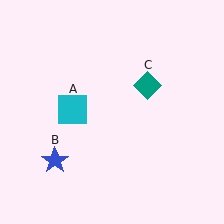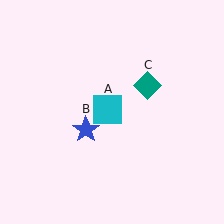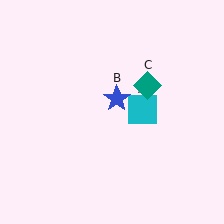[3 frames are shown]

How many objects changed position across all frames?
2 objects changed position: cyan square (object A), blue star (object B).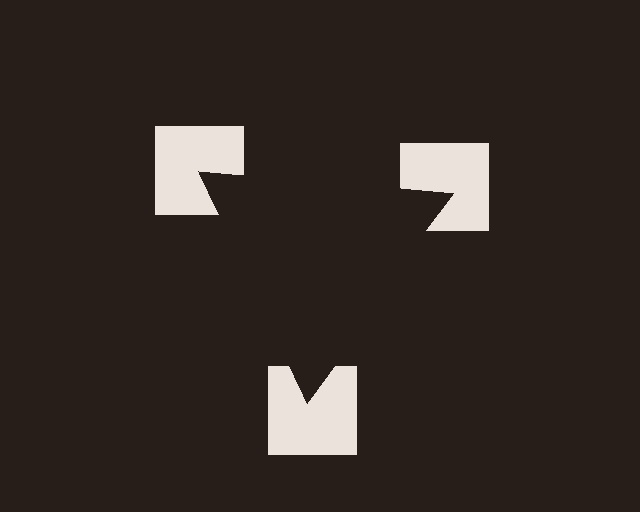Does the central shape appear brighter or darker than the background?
It typically appears slightly darker than the background, even though no actual brightness change is drawn.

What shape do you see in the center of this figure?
An illusory triangle — its edges are inferred from the aligned wedge cuts in the notched squares, not physically drawn.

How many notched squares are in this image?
There are 3 — one at each vertex of the illusory triangle.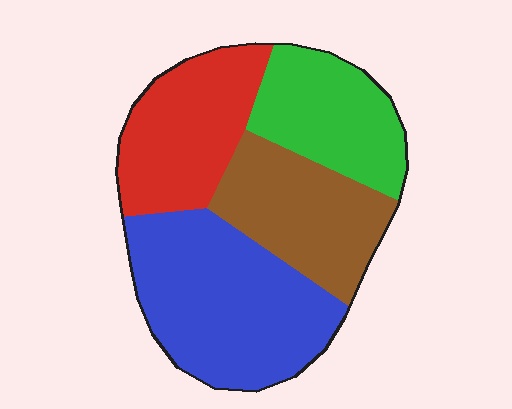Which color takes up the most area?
Blue, at roughly 35%.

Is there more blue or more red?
Blue.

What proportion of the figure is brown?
Brown covers around 20% of the figure.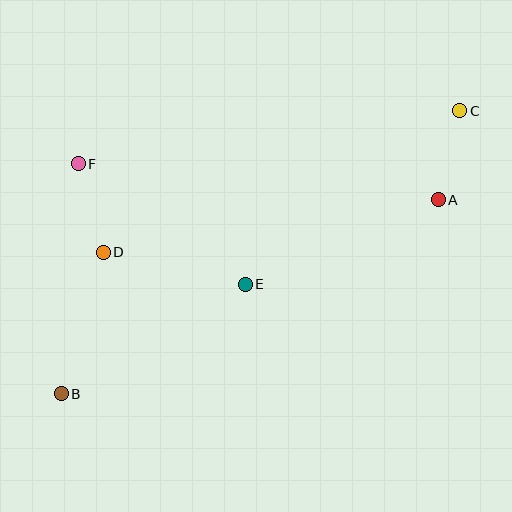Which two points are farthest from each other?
Points B and C are farthest from each other.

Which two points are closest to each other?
Points A and C are closest to each other.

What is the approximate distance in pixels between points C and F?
The distance between C and F is approximately 385 pixels.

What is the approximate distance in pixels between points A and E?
The distance between A and E is approximately 210 pixels.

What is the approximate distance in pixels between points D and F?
The distance between D and F is approximately 92 pixels.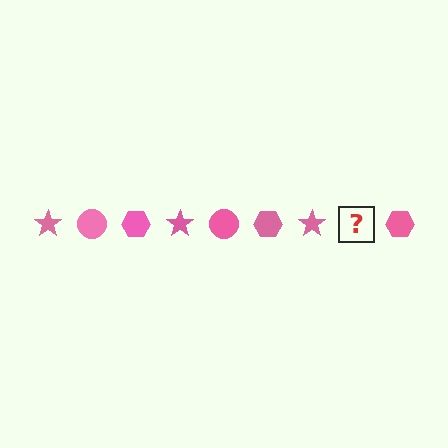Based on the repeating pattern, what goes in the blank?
The blank should be a pink circle.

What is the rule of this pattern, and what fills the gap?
The rule is that the pattern cycles through star, circle, hexagon shapes in pink. The gap should be filled with a pink circle.